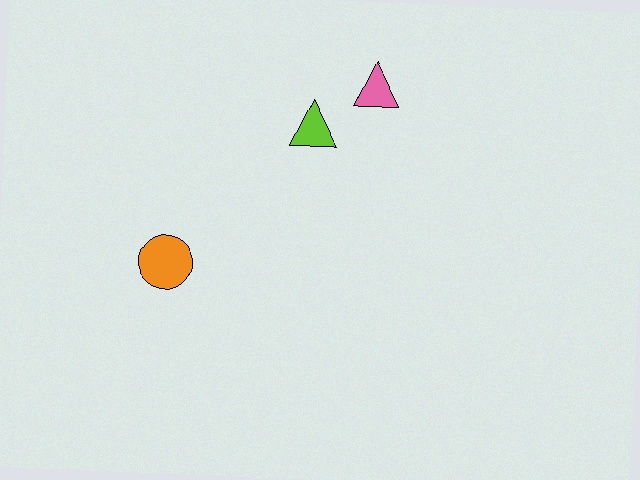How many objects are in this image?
There are 3 objects.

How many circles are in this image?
There is 1 circle.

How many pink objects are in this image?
There is 1 pink object.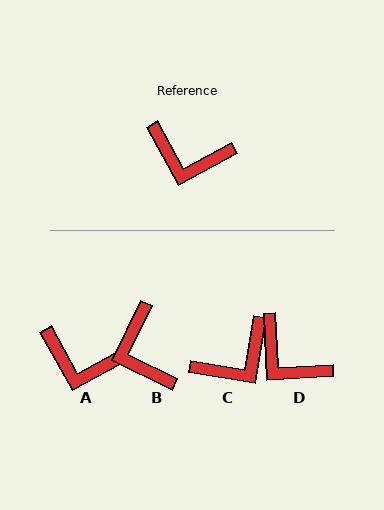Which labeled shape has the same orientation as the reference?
A.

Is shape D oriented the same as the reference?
No, it is off by about 26 degrees.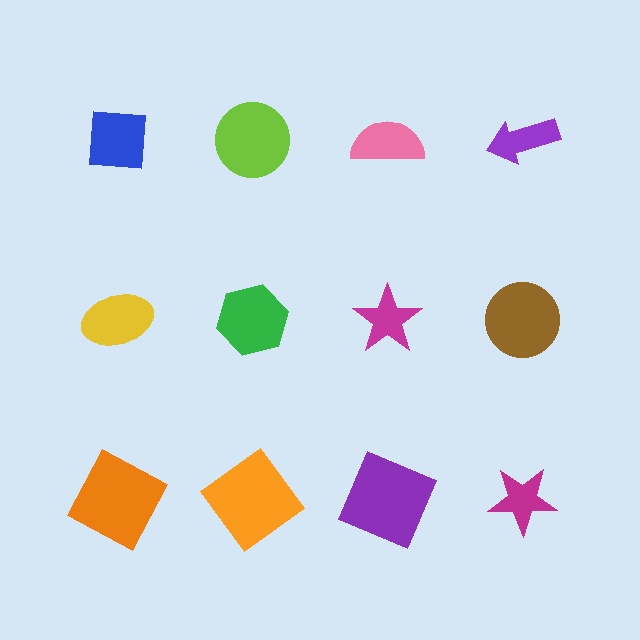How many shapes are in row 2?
4 shapes.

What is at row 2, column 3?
A magenta star.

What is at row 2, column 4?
A brown circle.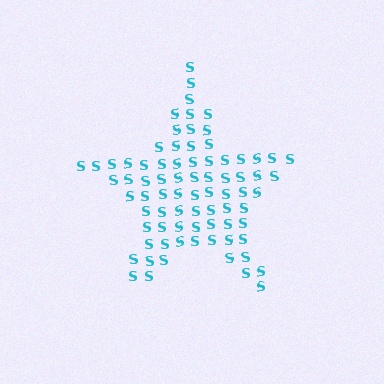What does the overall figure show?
The overall figure shows a star.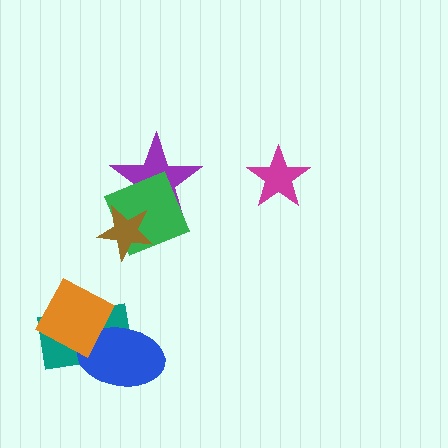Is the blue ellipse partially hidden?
Yes, it is partially covered by another shape.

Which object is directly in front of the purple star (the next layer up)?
The green square is directly in front of the purple star.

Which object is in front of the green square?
The brown star is in front of the green square.